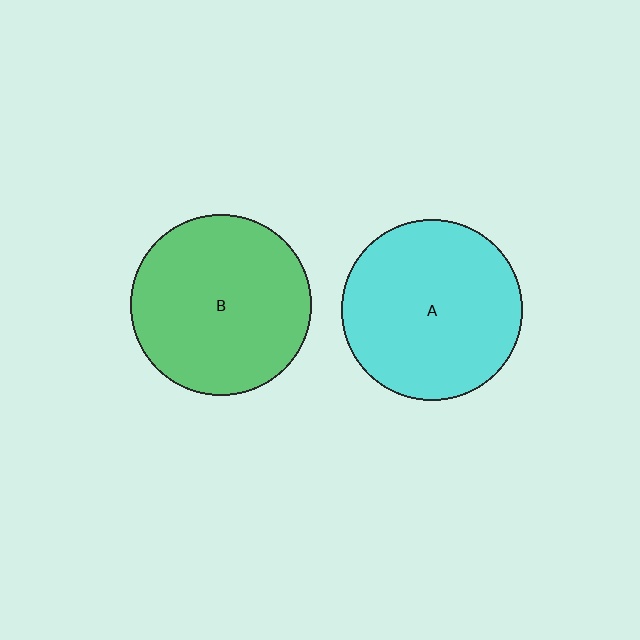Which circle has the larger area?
Circle B (green).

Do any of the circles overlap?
No, none of the circles overlap.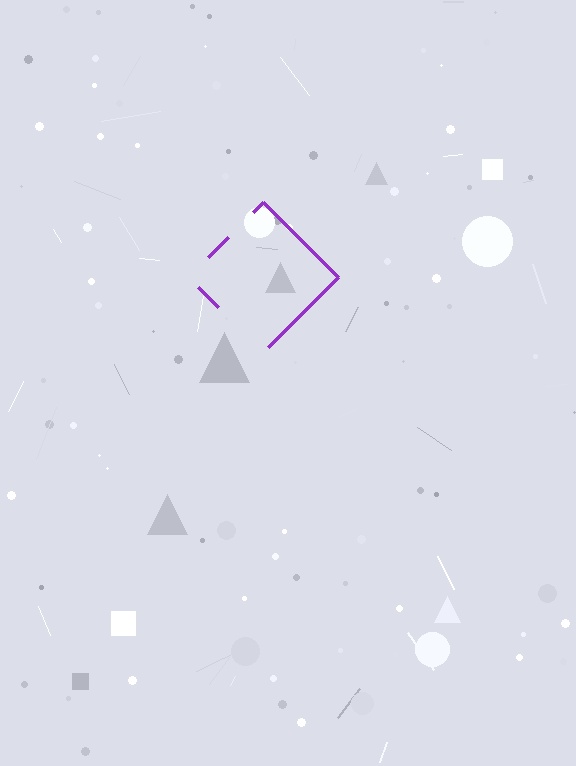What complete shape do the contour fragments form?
The contour fragments form a diamond.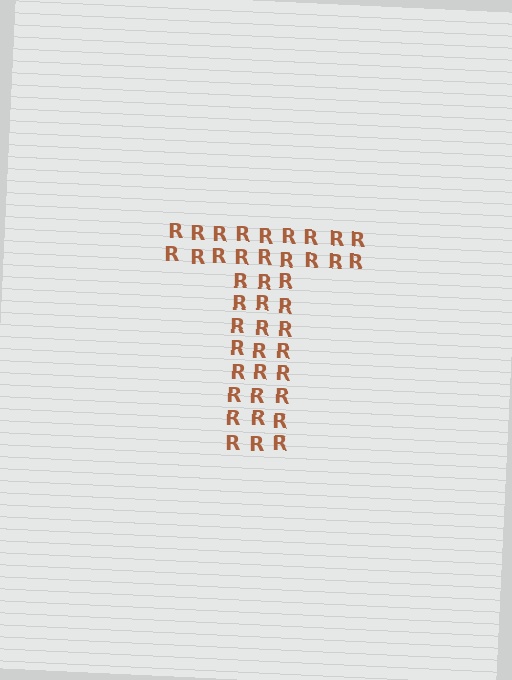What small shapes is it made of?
It is made of small letter R's.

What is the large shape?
The large shape is the letter T.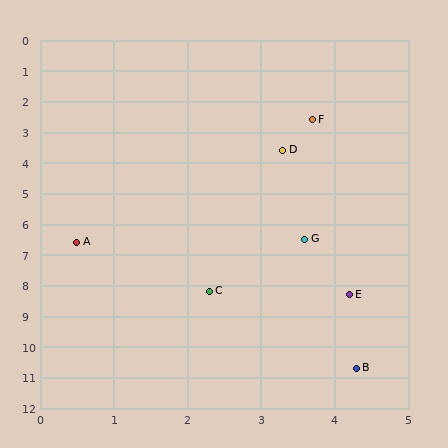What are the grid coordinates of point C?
Point C is at approximately (2.3, 8.2).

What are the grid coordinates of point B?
Point B is at approximately (4.3, 10.7).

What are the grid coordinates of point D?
Point D is at approximately (3.3, 3.6).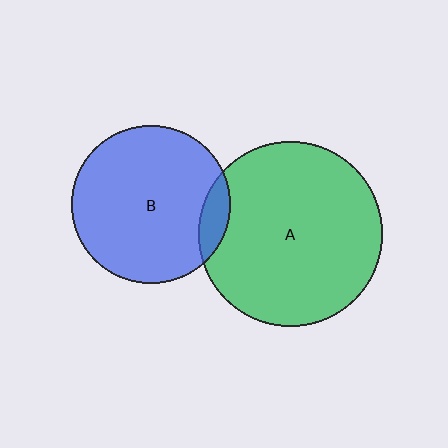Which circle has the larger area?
Circle A (green).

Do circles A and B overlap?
Yes.